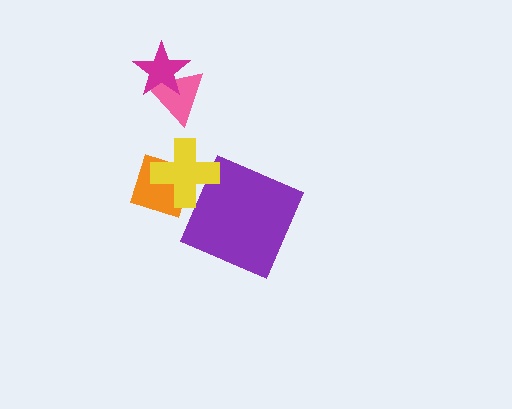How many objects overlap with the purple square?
1 object overlaps with the purple square.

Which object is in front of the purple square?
The yellow cross is in front of the purple square.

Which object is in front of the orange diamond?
The yellow cross is in front of the orange diamond.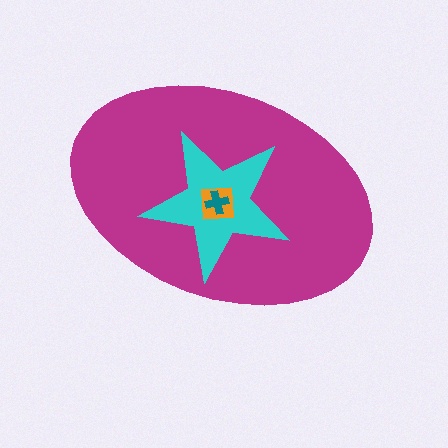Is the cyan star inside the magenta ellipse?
Yes.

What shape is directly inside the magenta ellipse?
The cyan star.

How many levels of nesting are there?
4.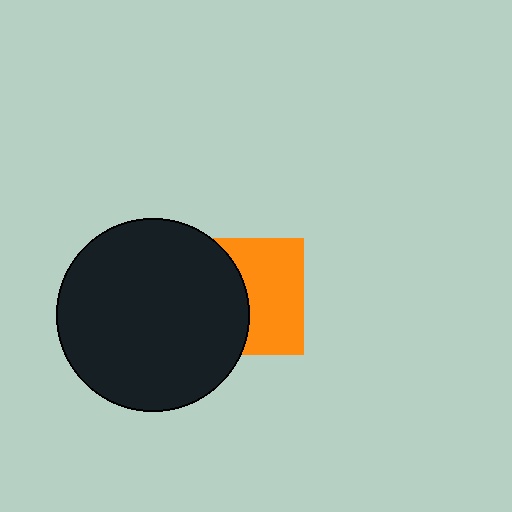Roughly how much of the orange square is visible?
About half of it is visible (roughly 54%).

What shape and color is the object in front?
The object in front is a black circle.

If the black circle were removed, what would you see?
You would see the complete orange square.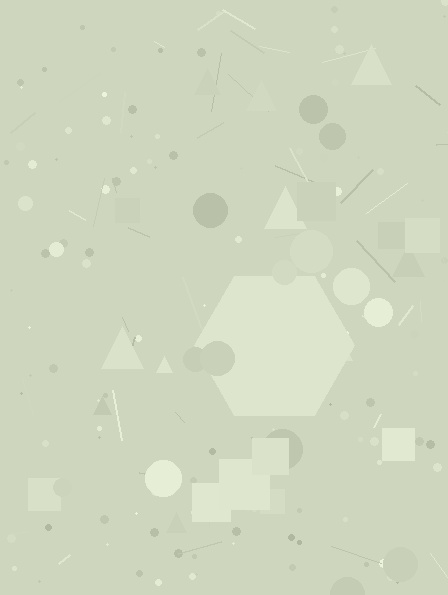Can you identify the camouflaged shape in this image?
The camouflaged shape is a hexagon.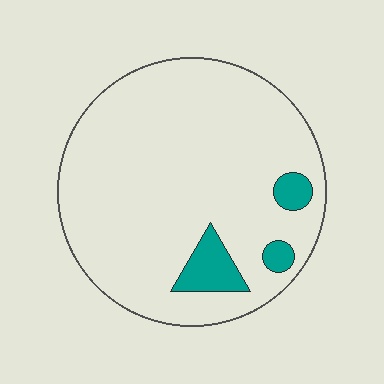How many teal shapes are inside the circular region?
3.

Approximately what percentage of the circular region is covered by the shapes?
Approximately 10%.